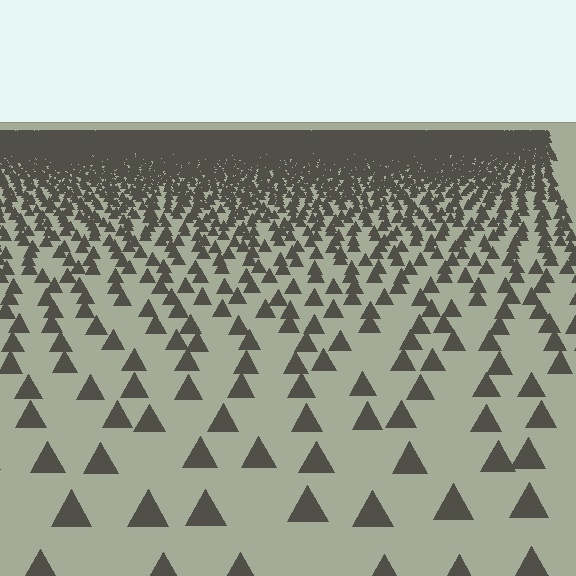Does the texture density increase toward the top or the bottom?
Density increases toward the top.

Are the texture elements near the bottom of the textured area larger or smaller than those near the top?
Larger. Near the bottom, elements are closer to the viewer and appear at a bigger on-screen size.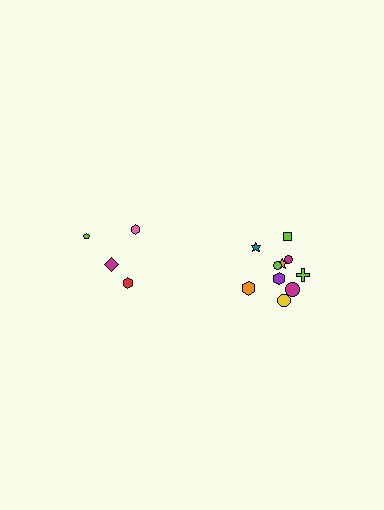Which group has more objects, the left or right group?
The right group.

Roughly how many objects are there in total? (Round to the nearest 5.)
Roughly 15 objects in total.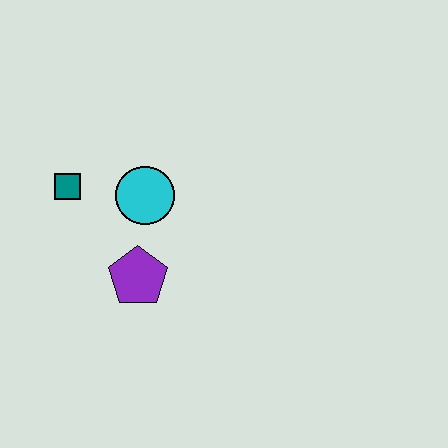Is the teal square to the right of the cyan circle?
No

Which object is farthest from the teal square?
The purple pentagon is farthest from the teal square.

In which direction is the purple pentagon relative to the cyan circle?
The purple pentagon is below the cyan circle.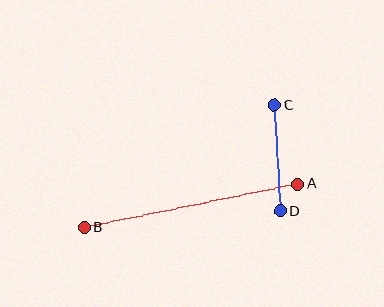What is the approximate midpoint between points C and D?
The midpoint is at approximately (277, 158) pixels.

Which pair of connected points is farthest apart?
Points A and B are farthest apart.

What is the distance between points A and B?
The distance is approximately 218 pixels.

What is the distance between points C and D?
The distance is approximately 106 pixels.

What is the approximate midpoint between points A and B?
The midpoint is at approximately (191, 206) pixels.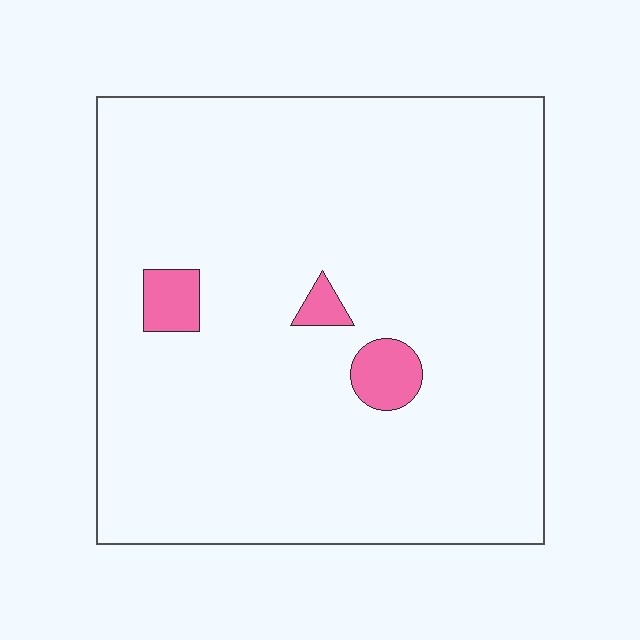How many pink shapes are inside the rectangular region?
3.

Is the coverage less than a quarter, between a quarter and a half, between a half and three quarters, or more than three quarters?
Less than a quarter.